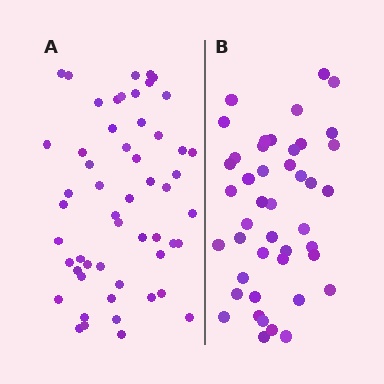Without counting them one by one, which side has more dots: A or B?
Region A (the left region) has more dots.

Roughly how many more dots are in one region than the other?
Region A has roughly 10 or so more dots than region B.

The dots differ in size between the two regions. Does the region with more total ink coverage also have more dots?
No. Region B has more total ink coverage because its dots are larger, but region A actually contains more individual dots. Total area can be misleading — the number of items is what matters here.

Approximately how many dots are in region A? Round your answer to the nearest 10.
About 50 dots. (The exact count is 54, which rounds to 50.)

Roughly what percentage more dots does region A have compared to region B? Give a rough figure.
About 25% more.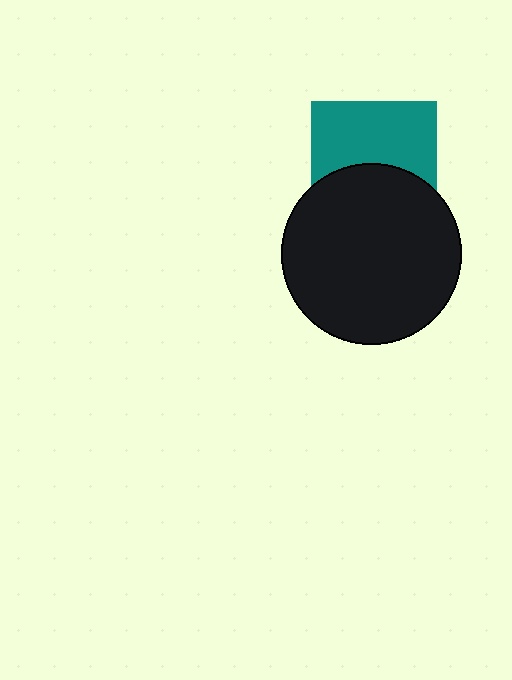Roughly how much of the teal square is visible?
About half of it is visible (roughly 55%).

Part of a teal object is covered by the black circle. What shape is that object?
It is a square.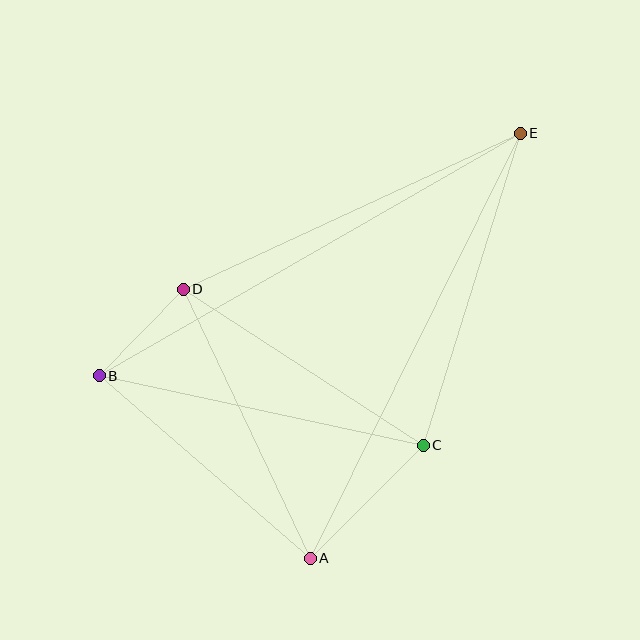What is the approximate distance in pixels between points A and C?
The distance between A and C is approximately 159 pixels.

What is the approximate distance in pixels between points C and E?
The distance between C and E is approximately 327 pixels.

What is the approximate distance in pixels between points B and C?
The distance between B and C is approximately 331 pixels.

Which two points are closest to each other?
Points B and D are closest to each other.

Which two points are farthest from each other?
Points B and E are farthest from each other.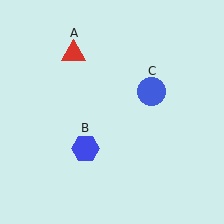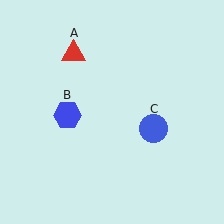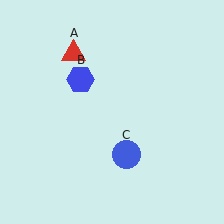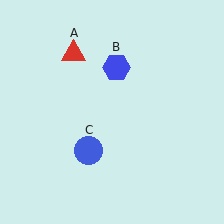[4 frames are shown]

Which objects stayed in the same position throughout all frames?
Red triangle (object A) remained stationary.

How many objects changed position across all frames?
2 objects changed position: blue hexagon (object B), blue circle (object C).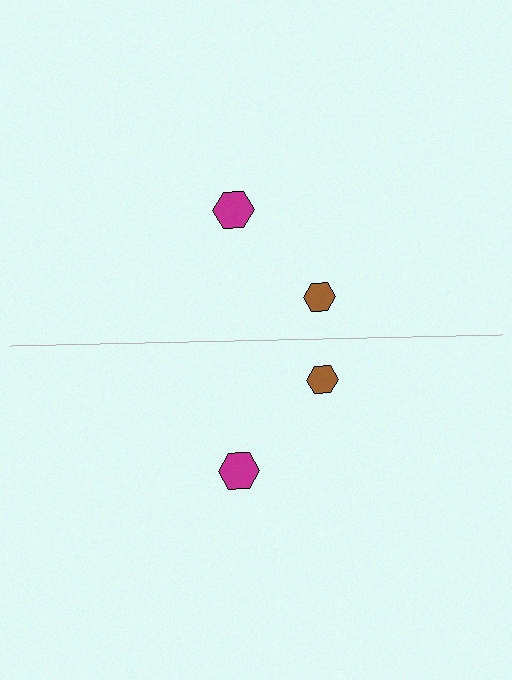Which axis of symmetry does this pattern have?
The pattern has a horizontal axis of symmetry running through the center of the image.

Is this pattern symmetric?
Yes, this pattern has bilateral (reflection) symmetry.